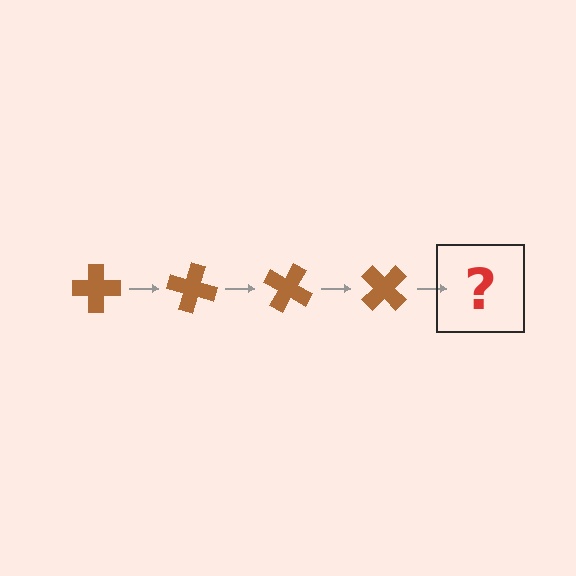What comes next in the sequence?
The next element should be a brown cross rotated 60 degrees.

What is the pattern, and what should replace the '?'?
The pattern is that the cross rotates 15 degrees each step. The '?' should be a brown cross rotated 60 degrees.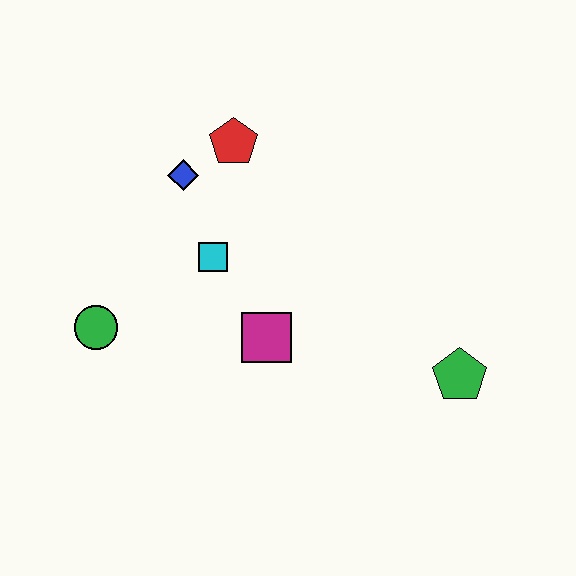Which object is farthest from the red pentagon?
The green pentagon is farthest from the red pentagon.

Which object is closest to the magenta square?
The cyan square is closest to the magenta square.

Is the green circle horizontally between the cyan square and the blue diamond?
No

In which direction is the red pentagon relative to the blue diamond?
The red pentagon is to the right of the blue diamond.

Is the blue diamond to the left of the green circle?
No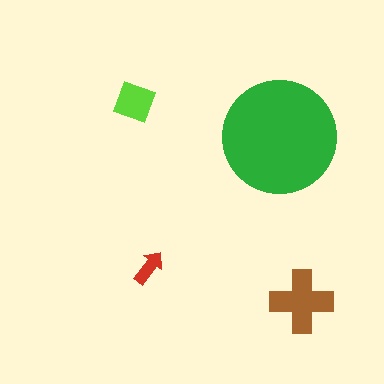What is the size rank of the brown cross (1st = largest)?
2nd.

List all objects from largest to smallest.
The green circle, the brown cross, the lime diamond, the red arrow.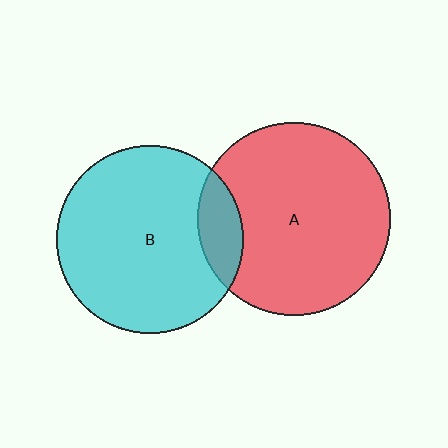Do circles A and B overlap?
Yes.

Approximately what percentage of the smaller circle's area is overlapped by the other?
Approximately 15%.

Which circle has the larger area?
Circle A (red).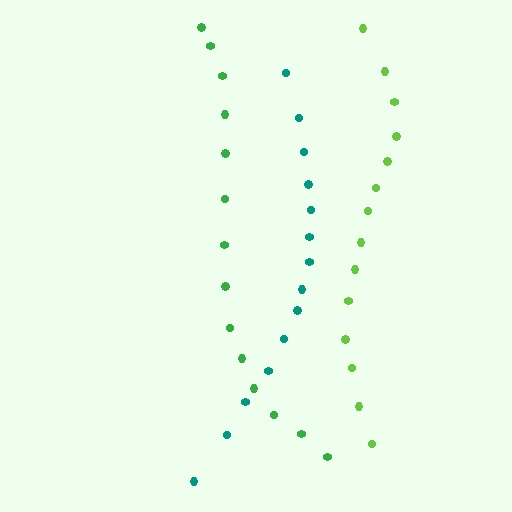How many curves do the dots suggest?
There are 3 distinct paths.